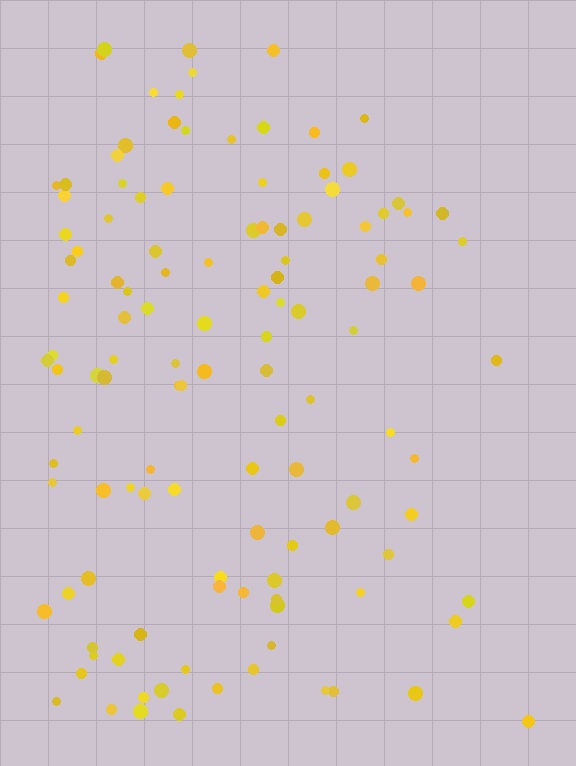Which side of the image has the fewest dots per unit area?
The right.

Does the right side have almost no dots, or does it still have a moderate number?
Still a moderate number, just noticeably fewer than the left.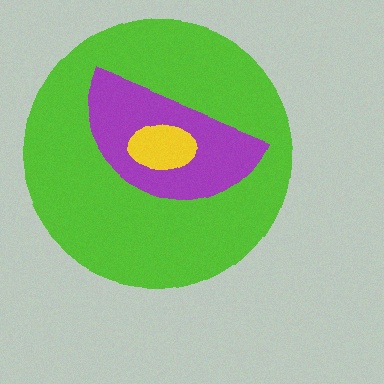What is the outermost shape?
The lime circle.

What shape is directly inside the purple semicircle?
The yellow ellipse.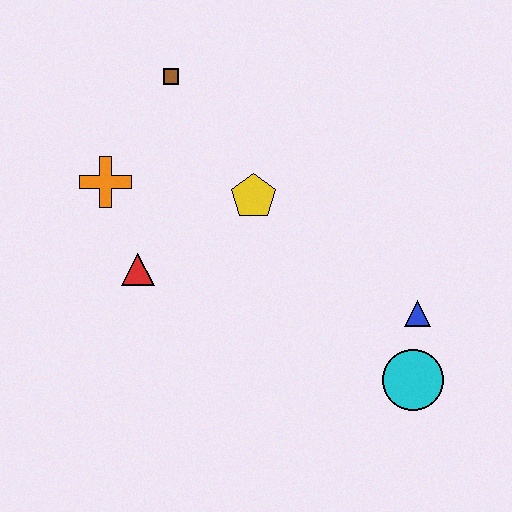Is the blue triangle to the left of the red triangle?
No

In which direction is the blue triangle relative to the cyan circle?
The blue triangle is above the cyan circle.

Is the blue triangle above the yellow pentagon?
No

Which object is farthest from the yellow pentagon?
The cyan circle is farthest from the yellow pentagon.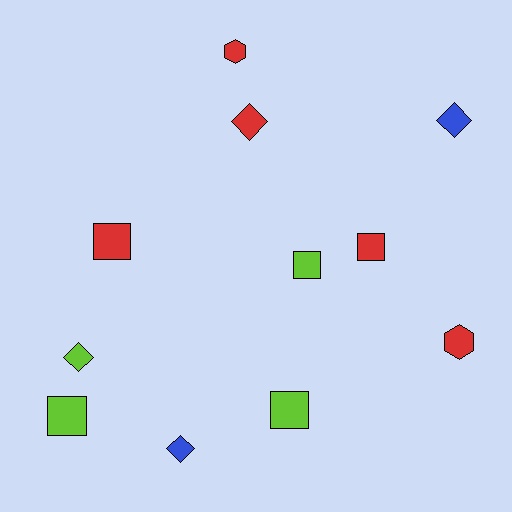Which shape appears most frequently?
Square, with 5 objects.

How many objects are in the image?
There are 11 objects.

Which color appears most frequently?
Red, with 5 objects.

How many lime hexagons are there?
There are no lime hexagons.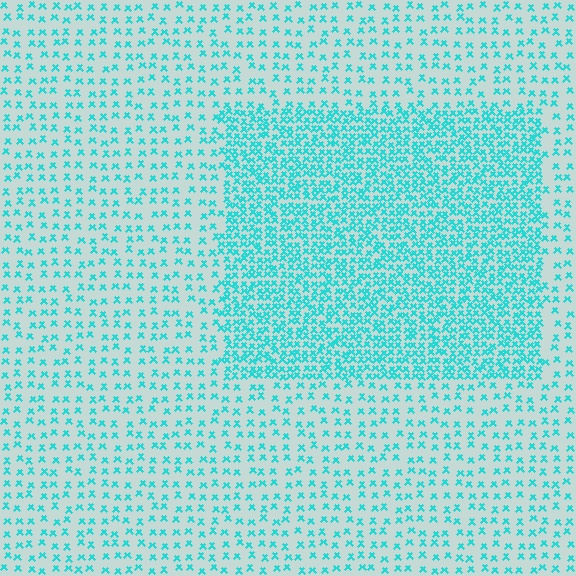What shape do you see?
I see a rectangle.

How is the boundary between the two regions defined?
The boundary is defined by a change in element density (approximately 2.5x ratio). All elements are the same color, size, and shape.